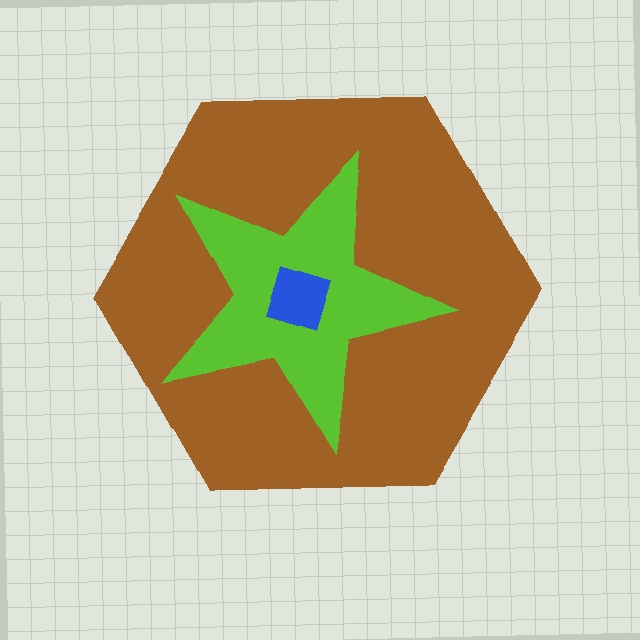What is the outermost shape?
The brown hexagon.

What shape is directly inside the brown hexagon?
The lime star.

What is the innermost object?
The blue diamond.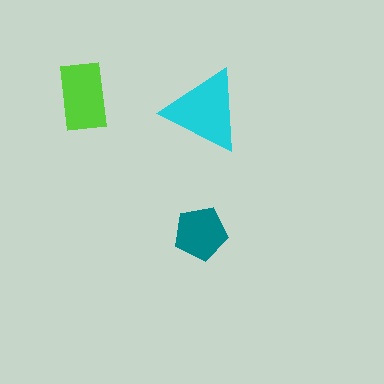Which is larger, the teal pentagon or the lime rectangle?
The lime rectangle.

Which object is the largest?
The cyan triangle.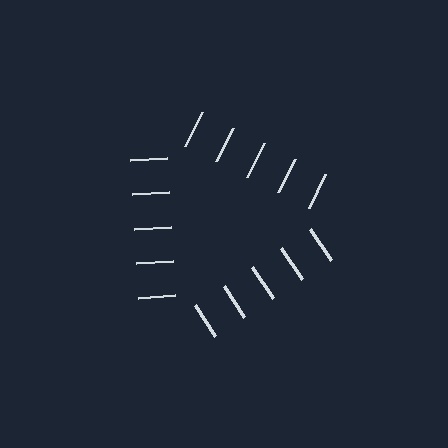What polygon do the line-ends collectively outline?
An illusory triangle — the line segments terminate on its edges but no continuous stroke is drawn.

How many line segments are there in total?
15 — 5 along each of the 3 edges.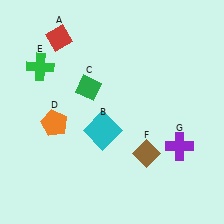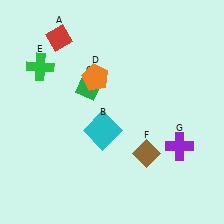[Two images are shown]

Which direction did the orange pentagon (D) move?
The orange pentagon (D) moved up.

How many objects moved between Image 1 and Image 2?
1 object moved between the two images.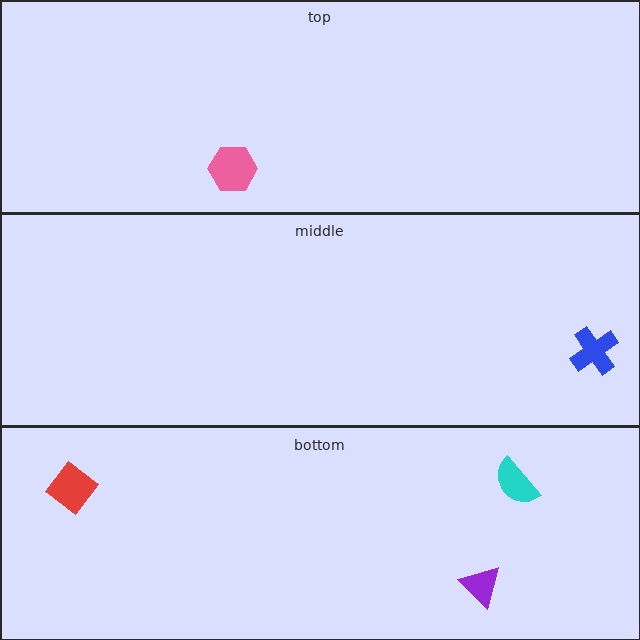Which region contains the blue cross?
The middle region.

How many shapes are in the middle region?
1.